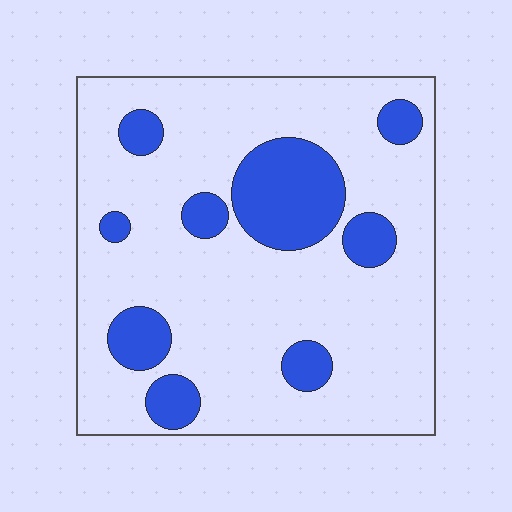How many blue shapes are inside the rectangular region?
9.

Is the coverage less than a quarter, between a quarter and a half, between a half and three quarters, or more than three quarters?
Less than a quarter.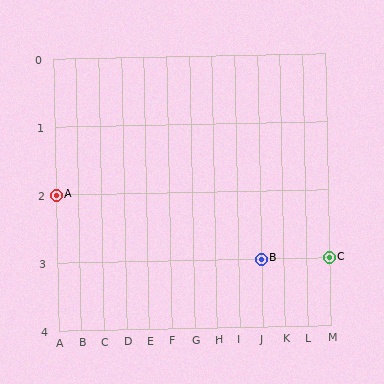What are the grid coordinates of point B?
Point B is at grid coordinates (J, 3).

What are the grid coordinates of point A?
Point A is at grid coordinates (A, 2).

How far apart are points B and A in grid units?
Points B and A are 9 columns and 1 row apart (about 9.1 grid units diagonally).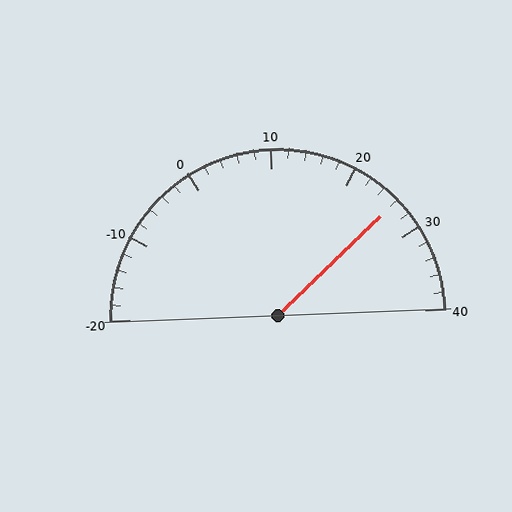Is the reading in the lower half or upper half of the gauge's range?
The reading is in the upper half of the range (-20 to 40).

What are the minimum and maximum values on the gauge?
The gauge ranges from -20 to 40.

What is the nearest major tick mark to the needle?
The nearest major tick mark is 30.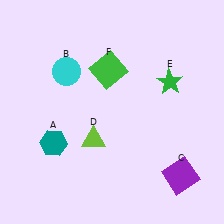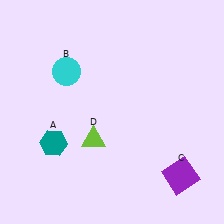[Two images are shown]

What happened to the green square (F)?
The green square (F) was removed in Image 2. It was in the top-left area of Image 1.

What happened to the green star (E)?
The green star (E) was removed in Image 2. It was in the top-right area of Image 1.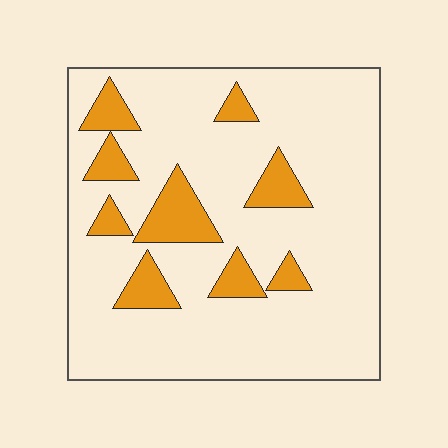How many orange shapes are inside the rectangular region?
9.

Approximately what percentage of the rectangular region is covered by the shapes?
Approximately 15%.